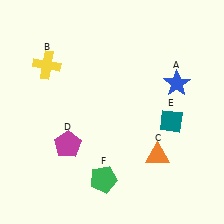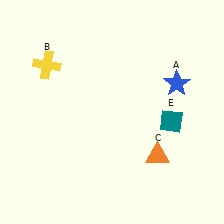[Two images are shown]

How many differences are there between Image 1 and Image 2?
There are 2 differences between the two images.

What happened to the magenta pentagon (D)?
The magenta pentagon (D) was removed in Image 2. It was in the bottom-left area of Image 1.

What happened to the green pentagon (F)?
The green pentagon (F) was removed in Image 2. It was in the bottom-left area of Image 1.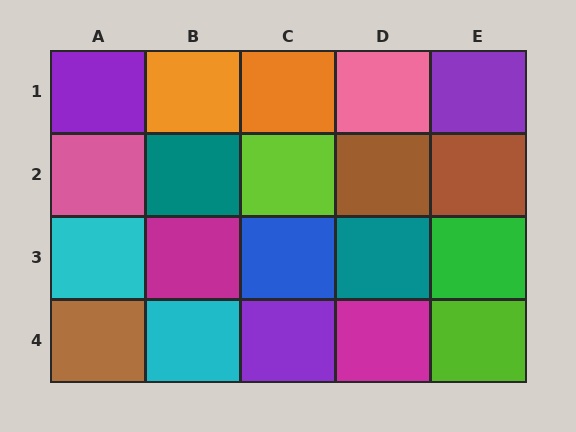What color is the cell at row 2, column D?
Brown.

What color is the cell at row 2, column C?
Lime.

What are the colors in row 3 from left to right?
Cyan, magenta, blue, teal, green.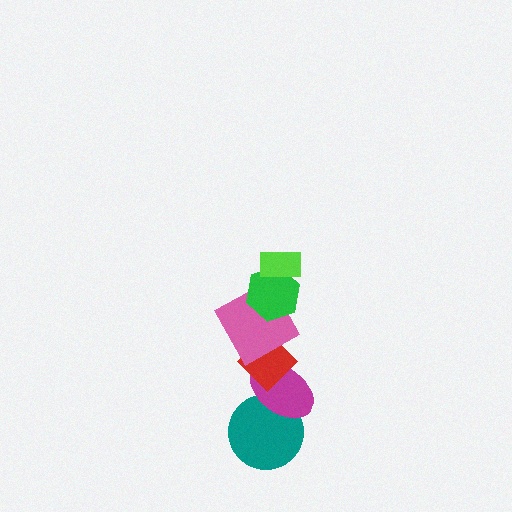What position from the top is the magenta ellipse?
The magenta ellipse is 5th from the top.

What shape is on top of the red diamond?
The pink square is on top of the red diamond.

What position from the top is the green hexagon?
The green hexagon is 2nd from the top.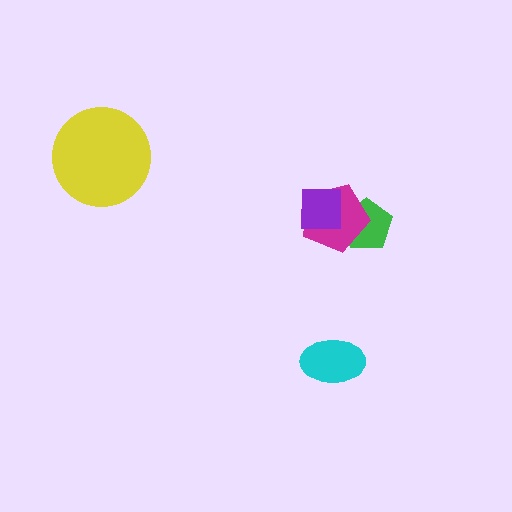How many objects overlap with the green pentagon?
2 objects overlap with the green pentagon.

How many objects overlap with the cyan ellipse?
0 objects overlap with the cyan ellipse.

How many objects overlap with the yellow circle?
0 objects overlap with the yellow circle.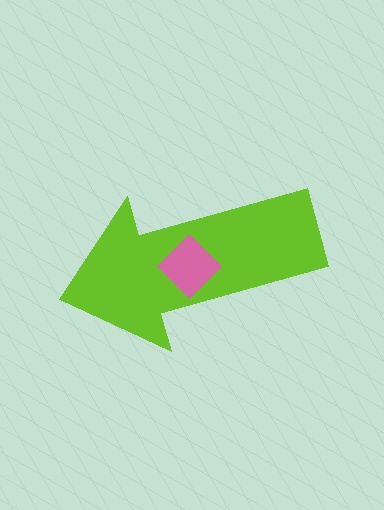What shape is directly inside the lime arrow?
The pink diamond.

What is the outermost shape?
The lime arrow.